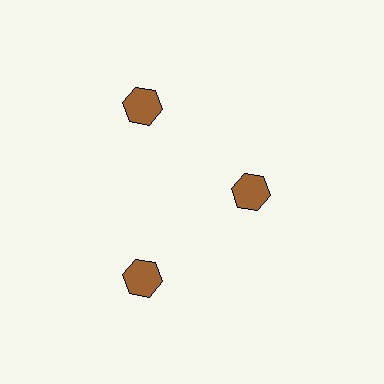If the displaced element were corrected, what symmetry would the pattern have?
It would have 3-fold rotational symmetry — the pattern would map onto itself every 120 degrees.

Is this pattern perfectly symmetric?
No. The 3 brown hexagons are arranged in a ring, but one element near the 3 o'clock position is pulled inward toward the center, breaking the 3-fold rotational symmetry.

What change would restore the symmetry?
The symmetry would be restored by moving it outward, back onto the ring so that all 3 hexagons sit at equal angles and equal distance from the center.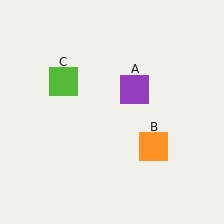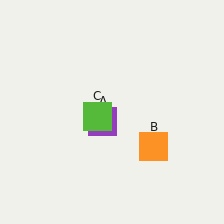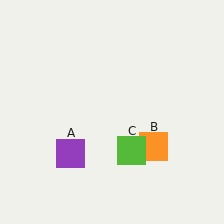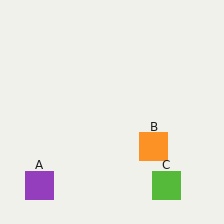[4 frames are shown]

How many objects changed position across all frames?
2 objects changed position: purple square (object A), lime square (object C).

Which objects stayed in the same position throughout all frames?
Orange square (object B) remained stationary.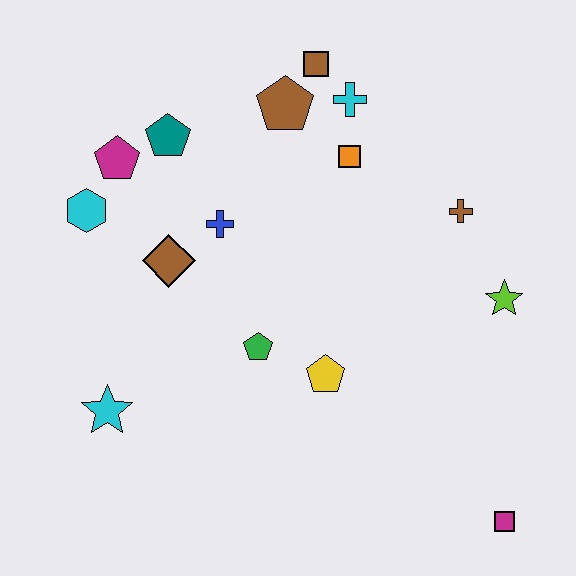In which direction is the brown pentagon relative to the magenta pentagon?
The brown pentagon is to the right of the magenta pentagon.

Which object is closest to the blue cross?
The brown diamond is closest to the blue cross.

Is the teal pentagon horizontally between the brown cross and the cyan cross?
No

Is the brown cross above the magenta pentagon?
No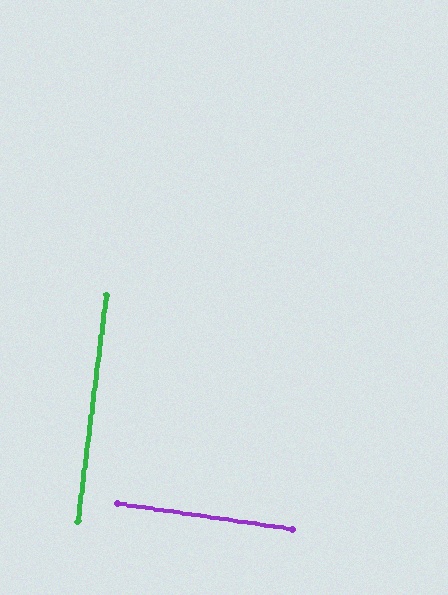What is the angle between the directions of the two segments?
Approximately 89 degrees.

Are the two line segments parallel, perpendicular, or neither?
Perpendicular — they meet at approximately 89°.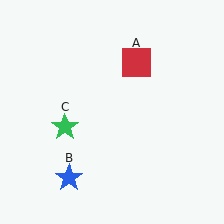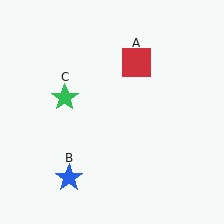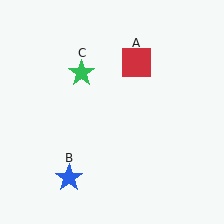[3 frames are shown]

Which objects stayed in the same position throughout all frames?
Red square (object A) and blue star (object B) remained stationary.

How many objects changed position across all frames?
1 object changed position: green star (object C).